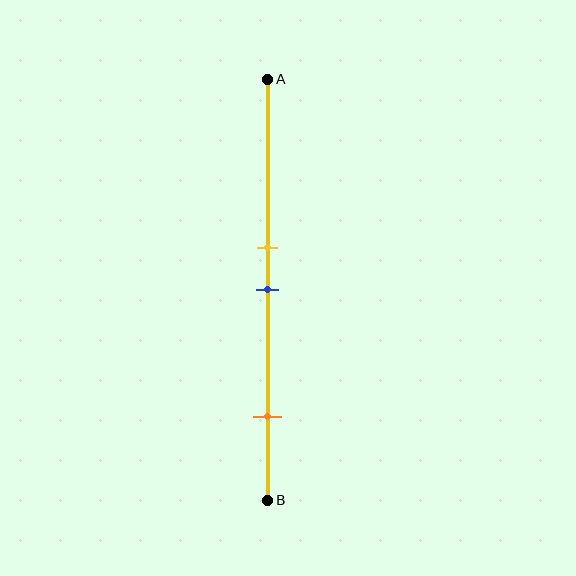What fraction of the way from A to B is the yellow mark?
The yellow mark is approximately 40% (0.4) of the way from A to B.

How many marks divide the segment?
There are 3 marks dividing the segment.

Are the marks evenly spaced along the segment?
No, the marks are not evenly spaced.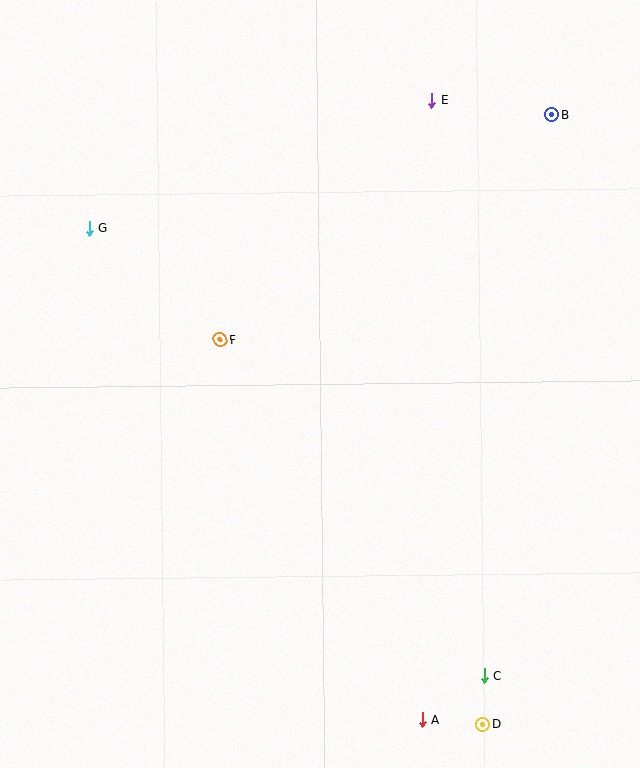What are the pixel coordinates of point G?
Point G is at (89, 228).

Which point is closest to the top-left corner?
Point G is closest to the top-left corner.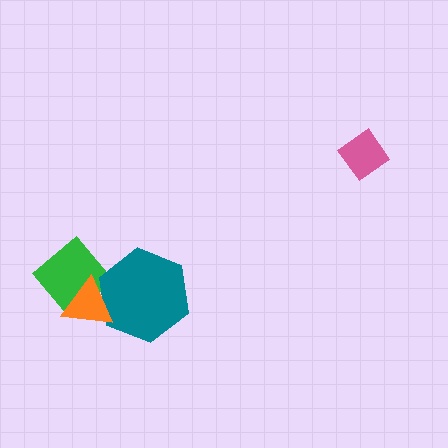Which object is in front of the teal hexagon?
The orange triangle is in front of the teal hexagon.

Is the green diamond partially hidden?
Yes, it is partially covered by another shape.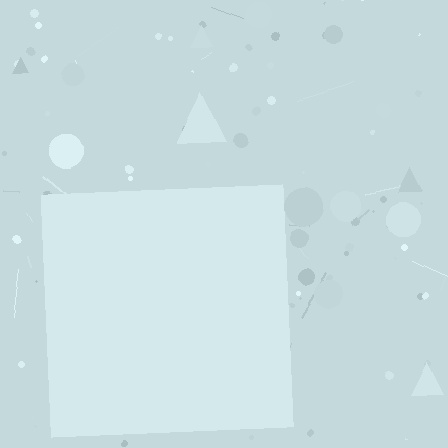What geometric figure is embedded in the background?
A square is embedded in the background.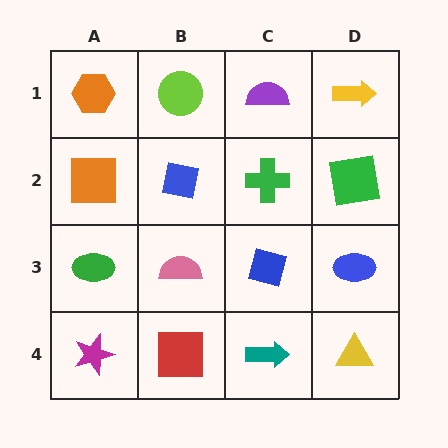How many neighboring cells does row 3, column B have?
4.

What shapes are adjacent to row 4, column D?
A blue ellipse (row 3, column D), a teal arrow (row 4, column C).